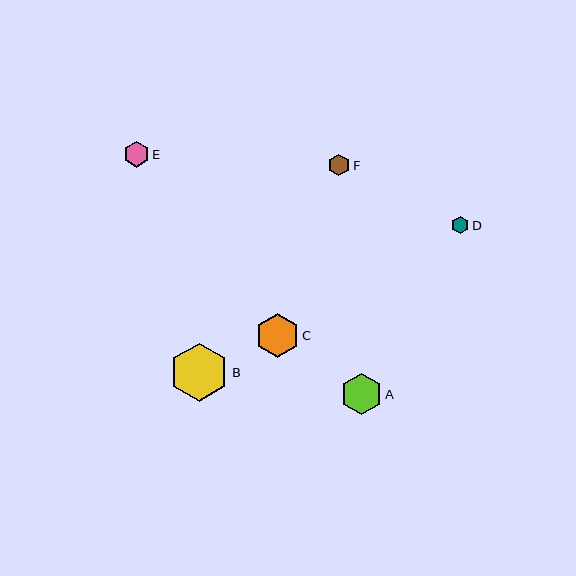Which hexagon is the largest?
Hexagon B is the largest with a size of approximately 58 pixels.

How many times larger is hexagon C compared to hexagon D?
Hexagon C is approximately 2.5 times the size of hexagon D.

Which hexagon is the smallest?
Hexagon D is the smallest with a size of approximately 17 pixels.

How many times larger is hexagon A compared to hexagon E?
Hexagon A is approximately 1.6 times the size of hexagon E.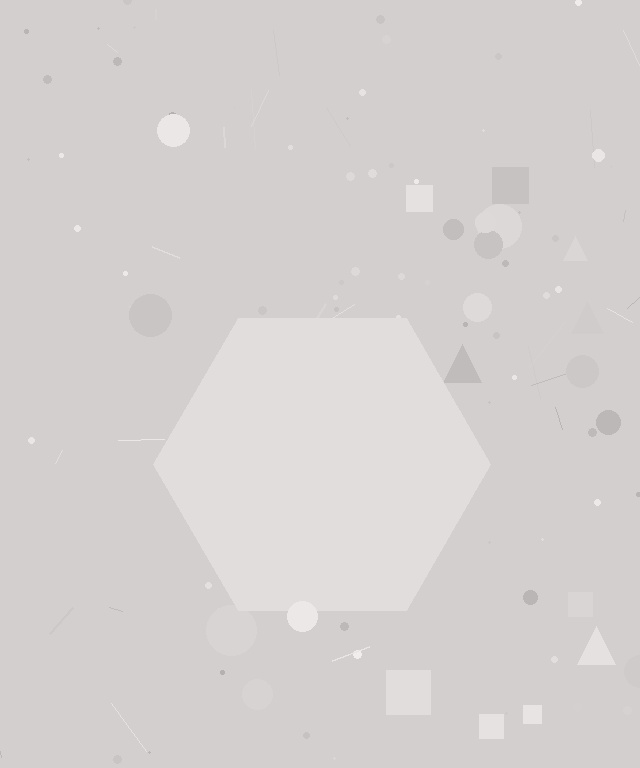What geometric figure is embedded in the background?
A hexagon is embedded in the background.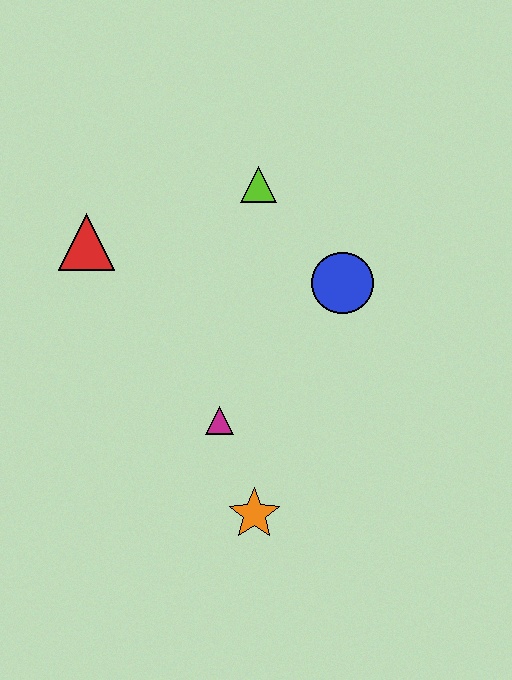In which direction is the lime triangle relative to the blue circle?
The lime triangle is above the blue circle.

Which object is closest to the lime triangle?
The blue circle is closest to the lime triangle.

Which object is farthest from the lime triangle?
The orange star is farthest from the lime triangle.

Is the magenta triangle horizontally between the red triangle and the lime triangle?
Yes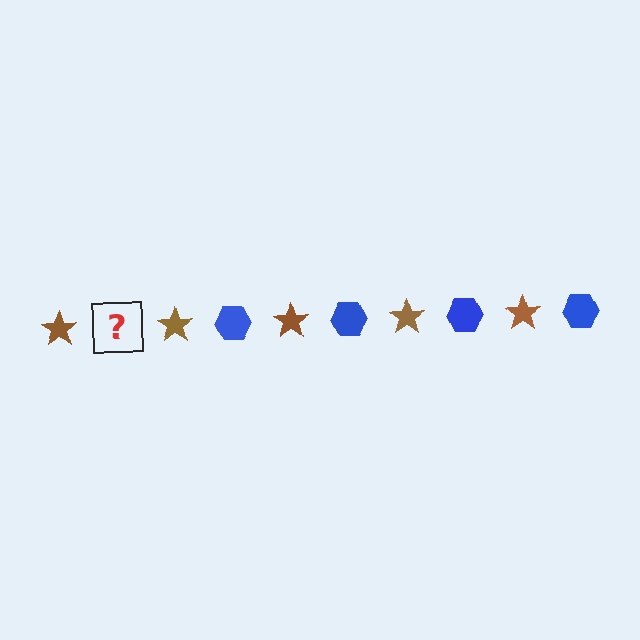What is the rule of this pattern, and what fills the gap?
The rule is that the pattern alternates between brown star and blue hexagon. The gap should be filled with a blue hexagon.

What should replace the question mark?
The question mark should be replaced with a blue hexagon.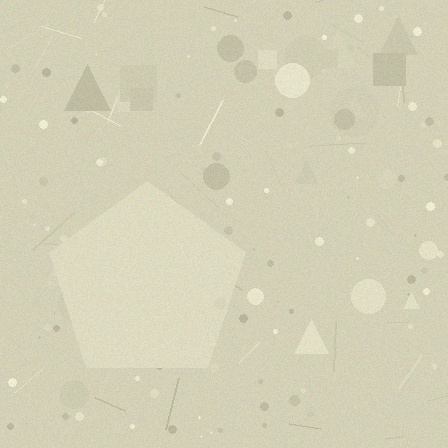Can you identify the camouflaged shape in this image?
The camouflaged shape is a pentagon.